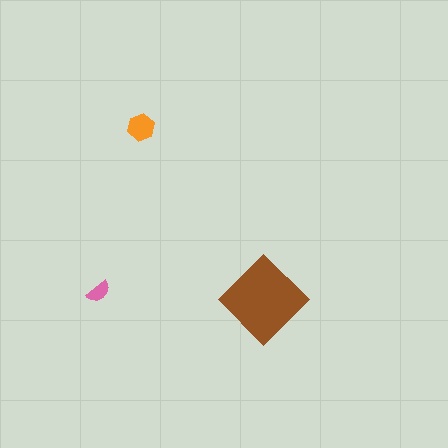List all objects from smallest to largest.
The pink semicircle, the orange hexagon, the brown diamond.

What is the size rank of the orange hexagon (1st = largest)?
2nd.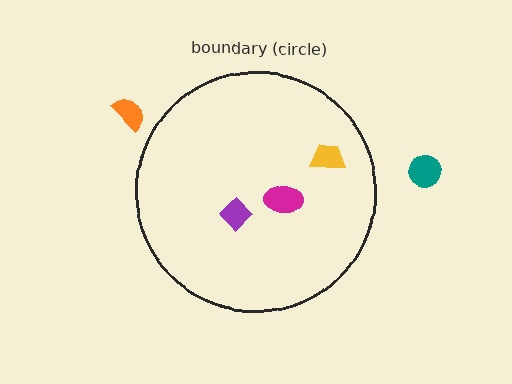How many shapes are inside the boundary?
3 inside, 2 outside.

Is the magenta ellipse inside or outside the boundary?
Inside.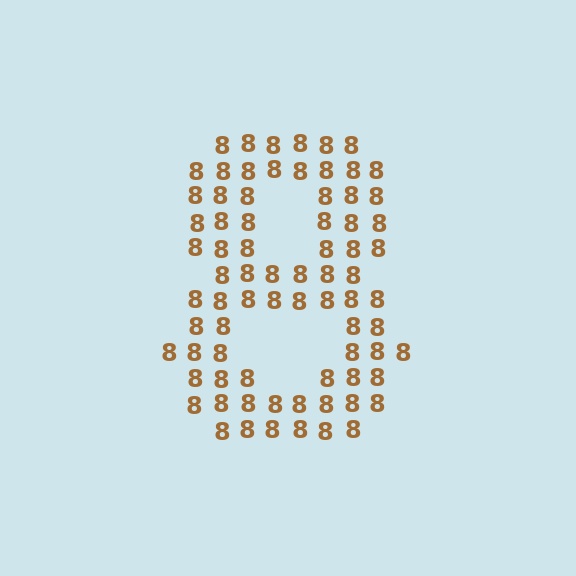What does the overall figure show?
The overall figure shows the digit 8.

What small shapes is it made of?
It is made of small digit 8's.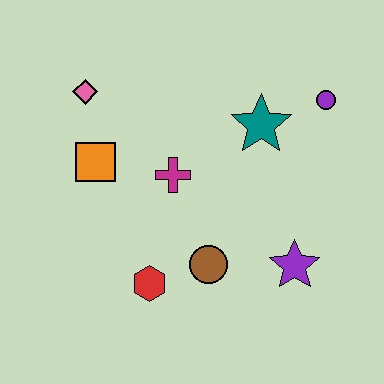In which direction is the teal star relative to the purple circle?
The teal star is to the left of the purple circle.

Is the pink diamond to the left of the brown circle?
Yes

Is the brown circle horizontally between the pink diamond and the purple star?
Yes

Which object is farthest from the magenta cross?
The purple circle is farthest from the magenta cross.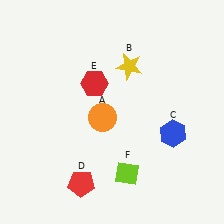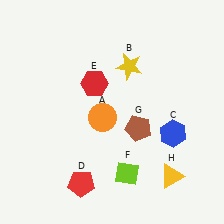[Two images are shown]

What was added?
A brown pentagon (G), a yellow triangle (H) were added in Image 2.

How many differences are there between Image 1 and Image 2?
There are 2 differences between the two images.